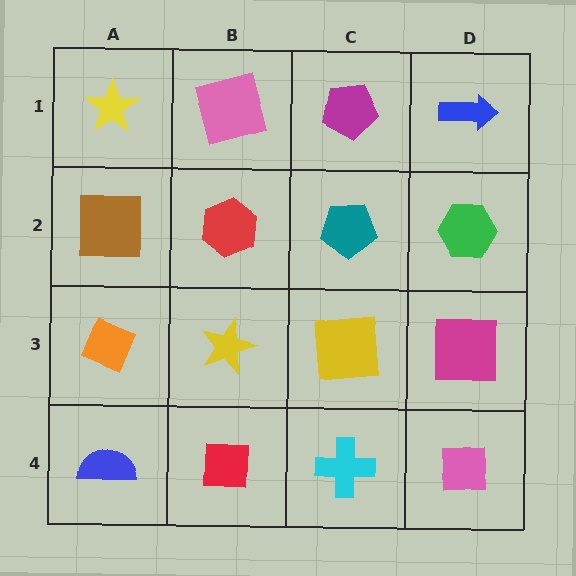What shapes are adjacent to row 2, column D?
A blue arrow (row 1, column D), a magenta square (row 3, column D), a teal pentagon (row 2, column C).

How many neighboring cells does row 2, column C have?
4.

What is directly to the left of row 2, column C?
A red hexagon.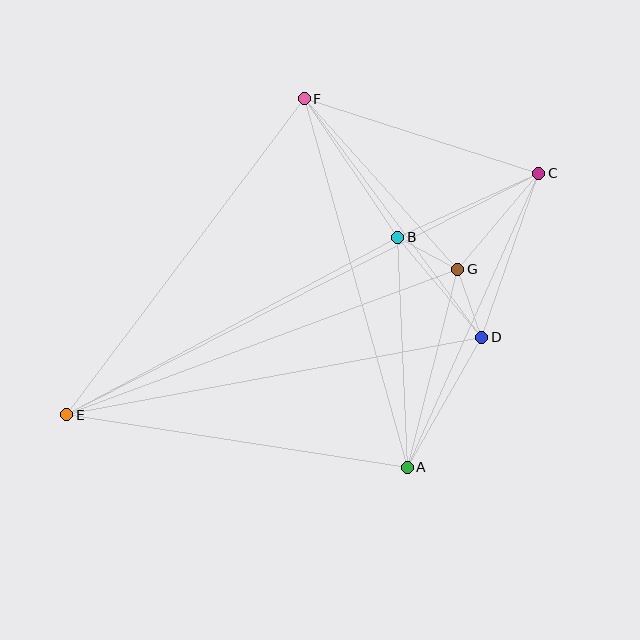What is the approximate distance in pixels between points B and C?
The distance between B and C is approximately 154 pixels.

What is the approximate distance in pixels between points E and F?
The distance between E and F is approximately 395 pixels.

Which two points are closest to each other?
Points B and G are closest to each other.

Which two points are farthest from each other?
Points C and E are farthest from each other.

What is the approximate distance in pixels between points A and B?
The distance between A and B is approximately 230 pixels.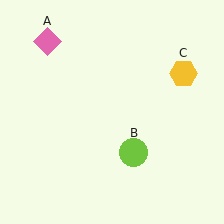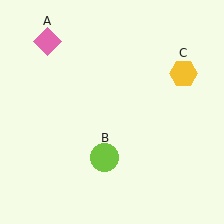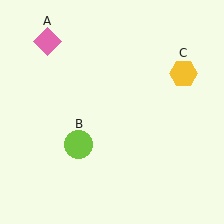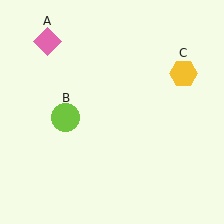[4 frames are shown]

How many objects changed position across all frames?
1 object changed position: lime circle (object B).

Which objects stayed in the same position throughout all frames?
Pink diamond (object A) and yellow hexagon (object C) remained stationary.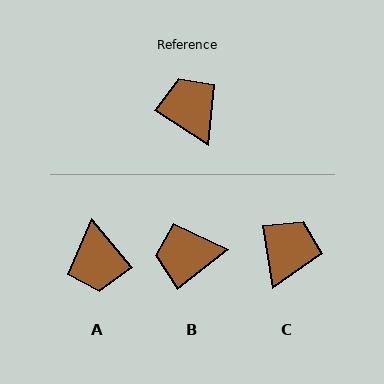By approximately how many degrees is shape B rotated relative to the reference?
Approximately 70 degrees counter-clockwise.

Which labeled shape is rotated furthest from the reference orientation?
A, about 162 degrees away.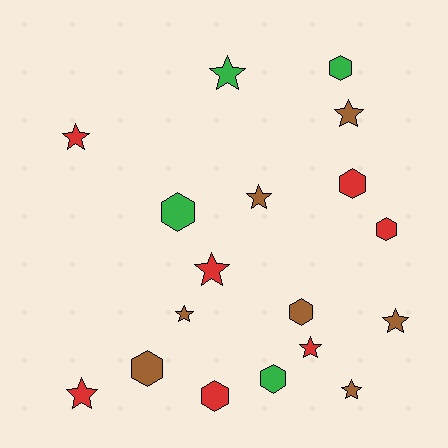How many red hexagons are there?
There are 3 red hexagons.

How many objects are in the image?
There are 18 objects.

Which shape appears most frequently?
Star, with 10 objects.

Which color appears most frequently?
Red, with 7 objects.